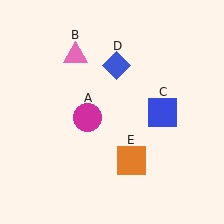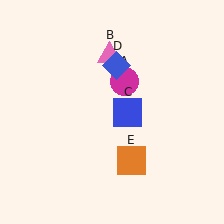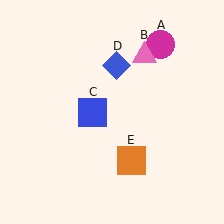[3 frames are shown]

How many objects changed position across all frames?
3 objects changed position: magenta circle (object A), pink triangle (object B), blue square (object C).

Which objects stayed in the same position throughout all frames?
Blue diamond (object D) and orange square (object E) remained stationary.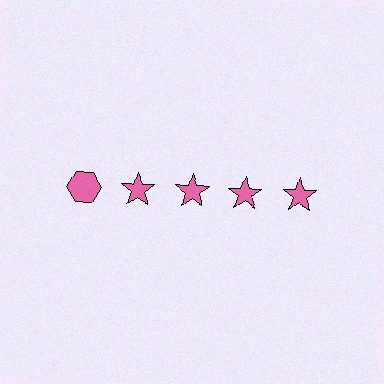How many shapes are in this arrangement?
There are 5 shapes arranged in a grid pattern.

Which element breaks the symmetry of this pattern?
The pink hexagon in the top row, leftmost column breaks the symmetry. All other shapes are pink stars.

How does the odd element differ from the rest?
It has a different shape: hexagon instead of star.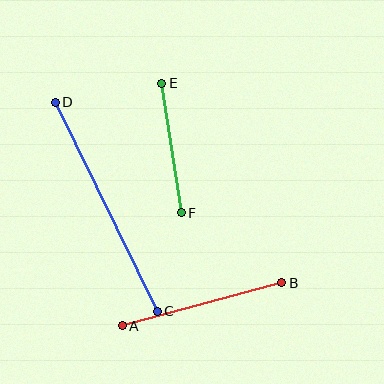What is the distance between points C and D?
The distance is approximately 232 pixels.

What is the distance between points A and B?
The distance is approximately 165 pixels.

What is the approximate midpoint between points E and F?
The midpoint is at approximately (172, 148) pixels.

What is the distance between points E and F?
The distance is approximately 131 pixels.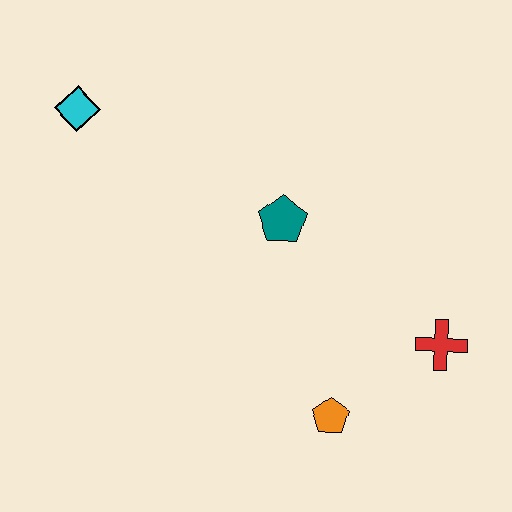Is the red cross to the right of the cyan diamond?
Yes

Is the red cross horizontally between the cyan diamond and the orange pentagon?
No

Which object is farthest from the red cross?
The cyan diamond is farthest from the red cross.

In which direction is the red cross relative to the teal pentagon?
The red cross is to the right of the teal pentagon.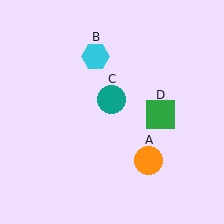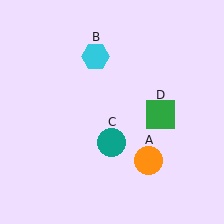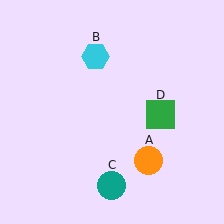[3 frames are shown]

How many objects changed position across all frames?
1 object changed position: teal circle (object C).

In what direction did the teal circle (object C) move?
The teal circle (object C) moved down.